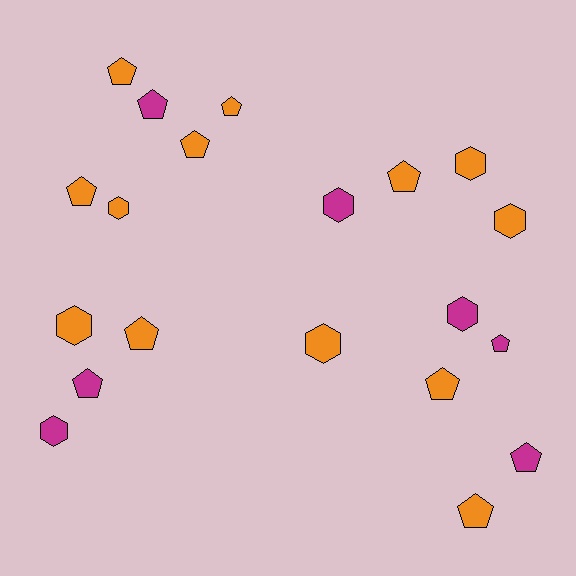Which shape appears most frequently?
Pentagon, with 12 objects.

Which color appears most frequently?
Orange, with 13 objects.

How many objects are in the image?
There are 20 objects.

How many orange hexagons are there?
There are 5 orange hexagons.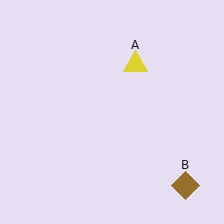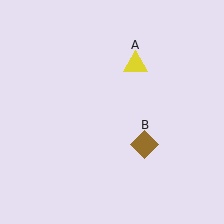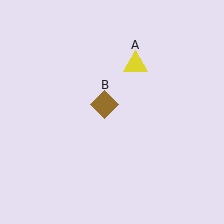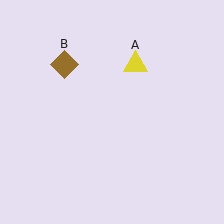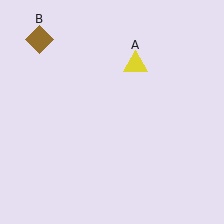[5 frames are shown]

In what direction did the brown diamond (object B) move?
The brown diamond (object B) moved up and to the left.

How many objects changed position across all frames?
1 object changed position: brown diamond (object B).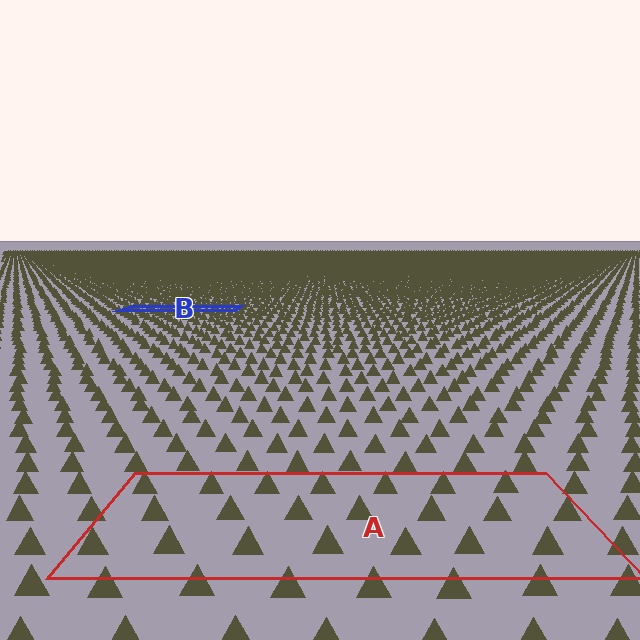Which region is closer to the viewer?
Region A is closer. The texture elements there are larger and more spread out.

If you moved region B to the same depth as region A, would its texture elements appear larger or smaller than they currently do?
They would appear larger. At a closer depth, the same texture elements are projected at a bigger on-screen size.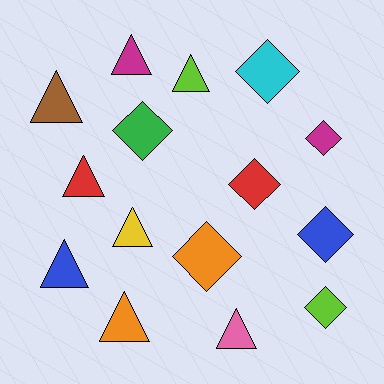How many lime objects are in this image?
There are 2 lime objects.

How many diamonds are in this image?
There are 7 diamonds.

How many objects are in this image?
There are 15 objects.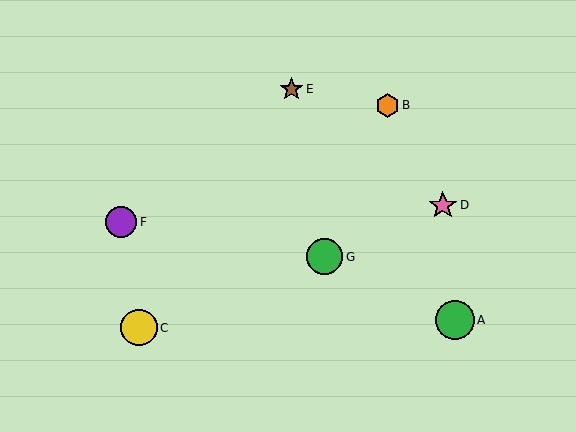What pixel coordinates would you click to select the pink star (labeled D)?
Click at (443, 205) to select the pink star D.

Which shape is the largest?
The green circle (labeled A) is the largest.